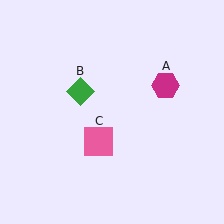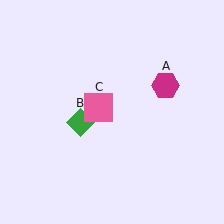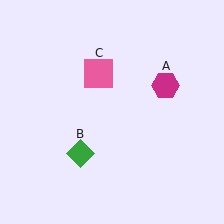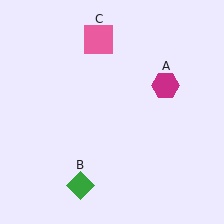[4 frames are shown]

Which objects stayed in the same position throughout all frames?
Magenta hexagon (object A) remained stationary.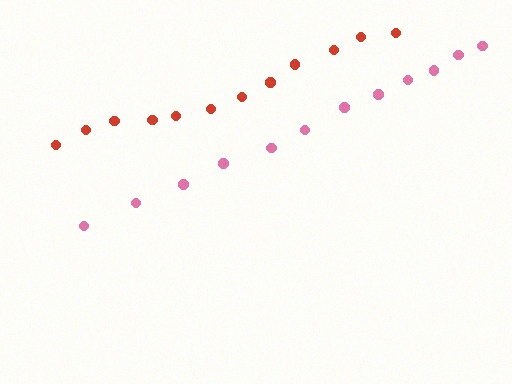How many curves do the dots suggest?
There are 2 distinct paths.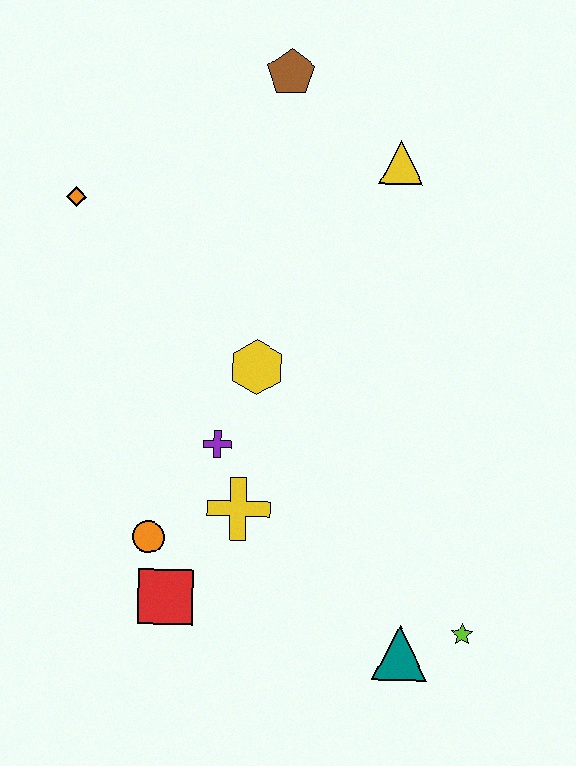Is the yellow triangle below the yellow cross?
No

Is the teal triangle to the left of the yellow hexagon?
No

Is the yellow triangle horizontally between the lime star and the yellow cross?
Yes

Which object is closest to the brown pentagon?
The yellow triangle is closest to the brown pentagon.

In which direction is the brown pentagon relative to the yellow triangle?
The brown pentagon is to the left of the yellow triangle.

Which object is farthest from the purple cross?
The brown pentagon is farthest from the purple cross.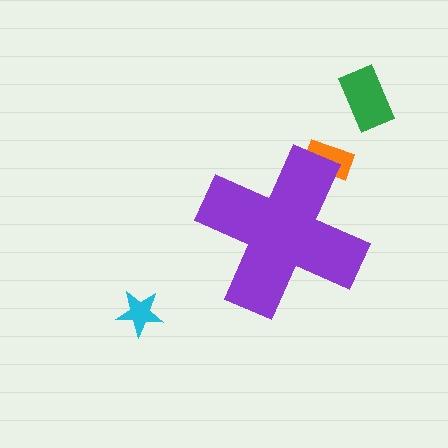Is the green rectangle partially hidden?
No, the green rectangle is fully visible.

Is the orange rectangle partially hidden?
Yes, the orange rectangle is partially hidden behind the purple cross.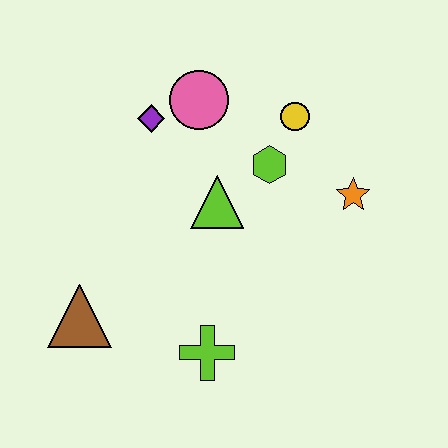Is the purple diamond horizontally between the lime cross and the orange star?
No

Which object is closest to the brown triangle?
The lime cross is closest to the brown triangle.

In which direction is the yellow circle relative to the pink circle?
The yellow circle is to the right of the pink circle.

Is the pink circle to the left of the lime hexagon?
Yes